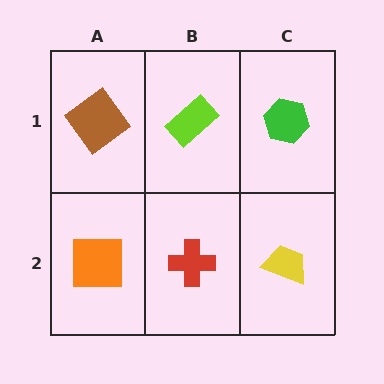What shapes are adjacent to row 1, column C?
A yellow trapezoid (row 2, column C), a lime rectangle (row 1, column B).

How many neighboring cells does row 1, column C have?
2.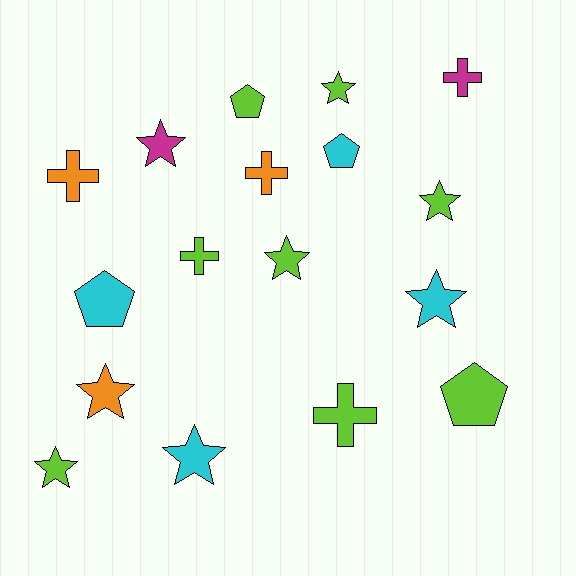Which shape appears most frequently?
Star, with 8 objects.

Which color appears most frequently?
Lime, with 8 objects.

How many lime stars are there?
There are 4 lime stars.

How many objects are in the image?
There are 17 objects.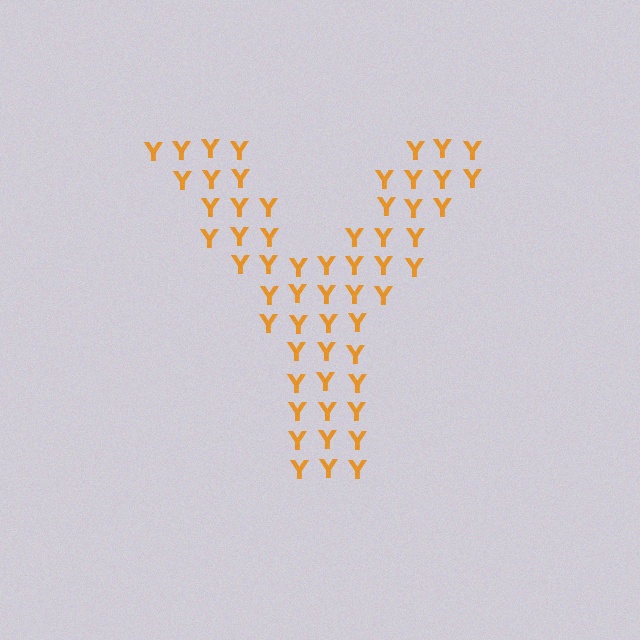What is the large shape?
The large shape is the letter Y.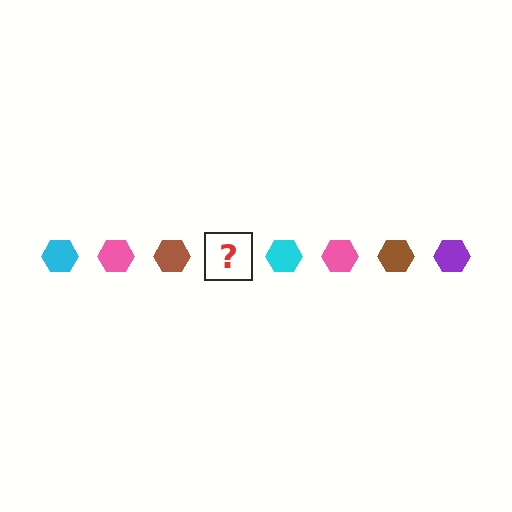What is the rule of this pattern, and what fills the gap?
The rule is that the pattern cycles through cyan, pink, brown, purple hexagons. The gap should be filled with a purple hexagon.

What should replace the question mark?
The question mark should be replaced with a purple hexagon.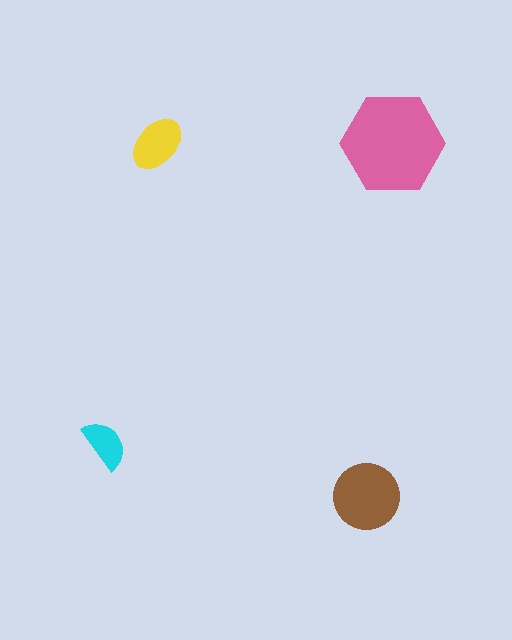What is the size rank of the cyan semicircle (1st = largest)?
4th.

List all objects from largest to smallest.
The pink hexagon, the brown circle, the yellow ellipse, the cyan semicircle.